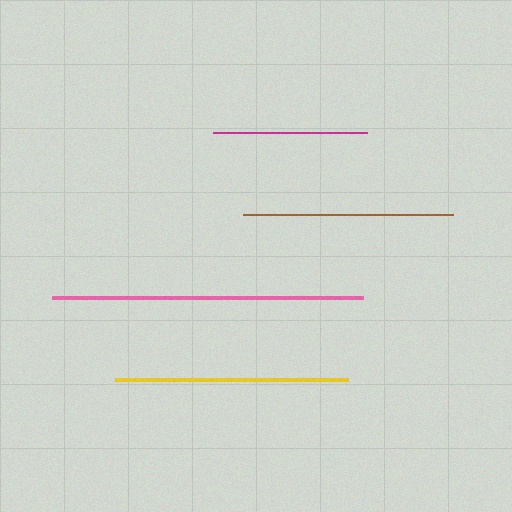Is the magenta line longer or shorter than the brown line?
The brown line is longer than the magenta line.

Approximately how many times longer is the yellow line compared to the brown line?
The yellow line is approximately 1.1 times the length of the brown line.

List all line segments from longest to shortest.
From longest to shortest: pink, yellow, brown, magenta.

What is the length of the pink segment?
The pink segment is approximately 311 pixels long.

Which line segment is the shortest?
The magenta line is the shortest at approximately 154 pixels.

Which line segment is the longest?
The pink line is the longest at approximately 311 pixels.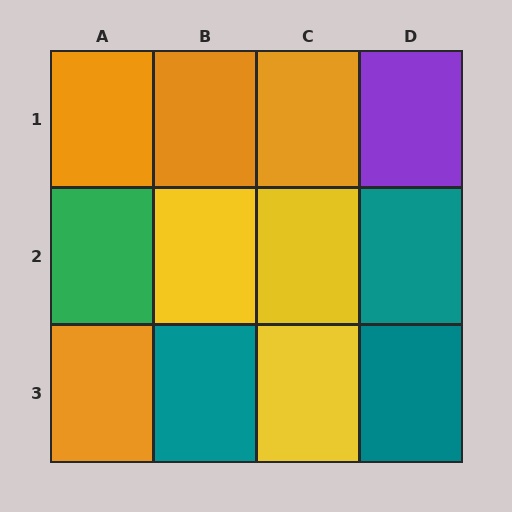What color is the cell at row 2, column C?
Yellow.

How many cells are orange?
4 cells are orange.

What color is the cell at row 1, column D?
Purple.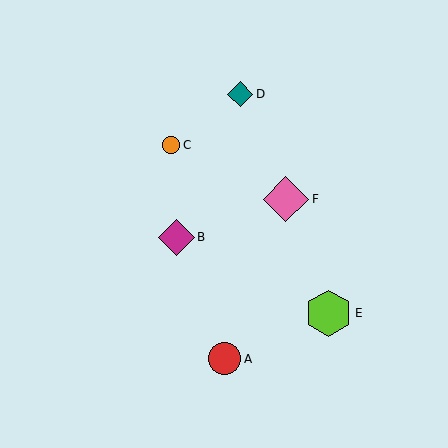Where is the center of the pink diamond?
The center of the pink diamond is at (286, 199).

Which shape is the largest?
The lime hexagon (labeled E) is the largest.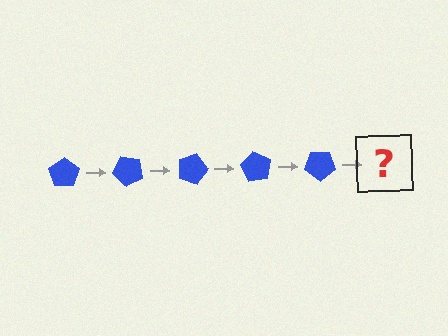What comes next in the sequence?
The next element should be a blue pentagon rotated 225 degrees.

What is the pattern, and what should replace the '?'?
The pattern is that the pentagon rotates 45 degrees each step. The '?' should be a blue pentagon rotated 225 degrees.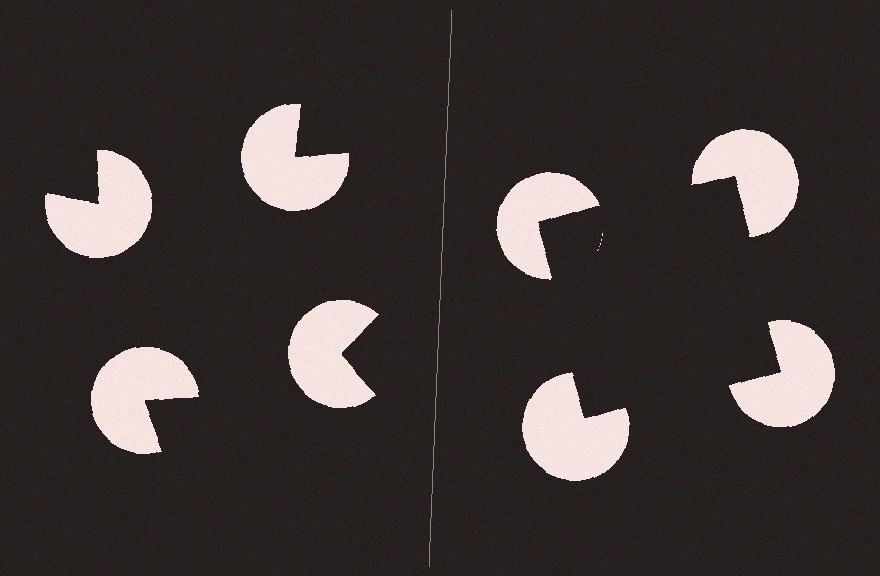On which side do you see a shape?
An illusory square appears on the right side. On the left side the wedge cuts are rotated, so no coherent shape forms.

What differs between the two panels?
The pac-man discs are positioned identically on both sides; only the wedge orientations differ. On the right they align to a square; on the left they are misaligned.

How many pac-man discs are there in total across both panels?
8 — 4 on each side.